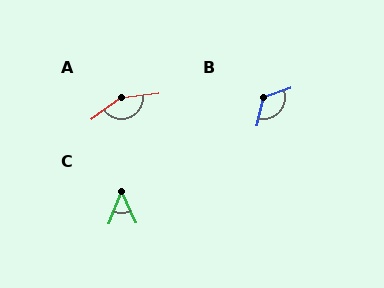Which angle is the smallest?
C, at approximately 46 degrees.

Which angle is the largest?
A, at approximately 149 degrees.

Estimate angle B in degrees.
Approximately 122 degrees.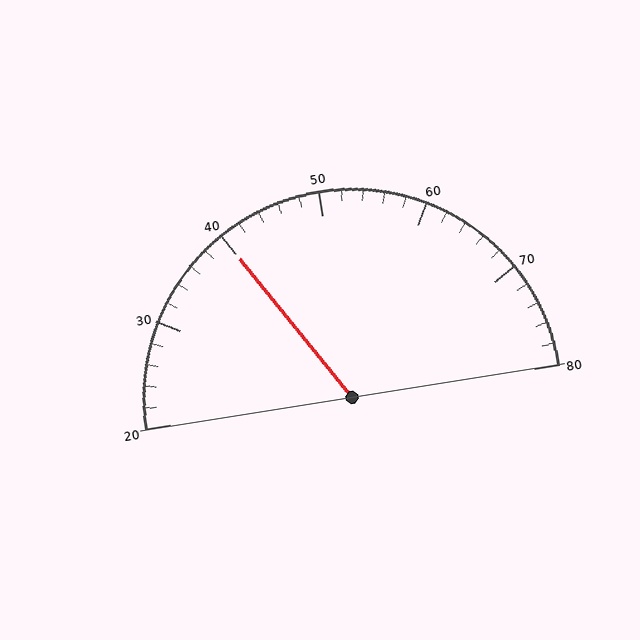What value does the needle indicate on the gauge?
The needle indicates approximately 40.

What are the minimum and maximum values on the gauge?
The gauge ranges from 20 to 80.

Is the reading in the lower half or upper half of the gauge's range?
The reading is in the lower half of the range (20 to 80).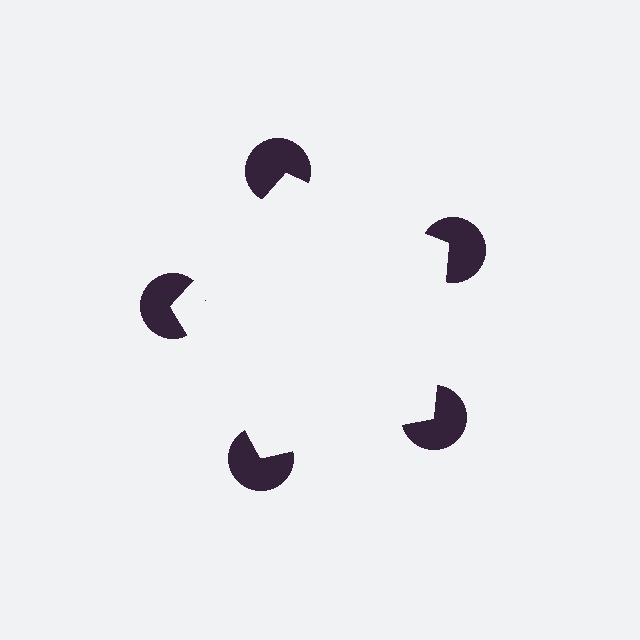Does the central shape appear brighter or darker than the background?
It typically appears slightly brighter than the background, even though no actual brightness change is drawn.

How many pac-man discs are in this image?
There are 5 — one at each vertex of the illusory pentagon.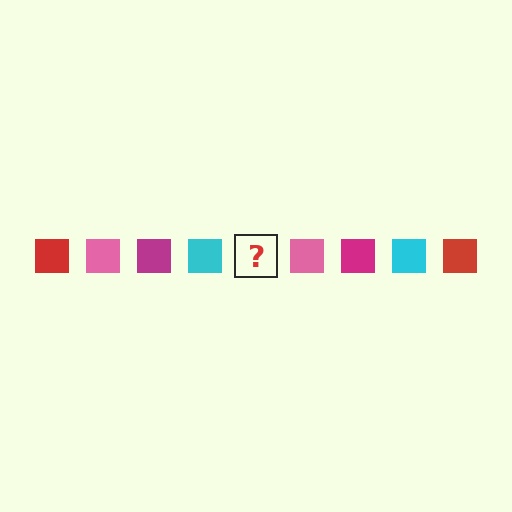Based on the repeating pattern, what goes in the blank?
The blank should be a red square.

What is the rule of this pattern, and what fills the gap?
The rule is that the pattern cycles through red, pink, magenta, cyan squares. The gap should be filled with a red square.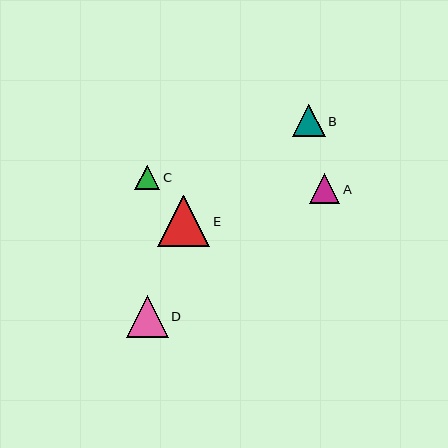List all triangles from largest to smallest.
From largest to smallest: E, D, B, A, C.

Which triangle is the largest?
Triangle E is the largest with a size of approximately 52 pixels.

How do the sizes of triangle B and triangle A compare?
Triangle B and triangle A are approximately the same size.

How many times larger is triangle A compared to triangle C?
Triangle A is approximately 1.2 times the size of triangle C.